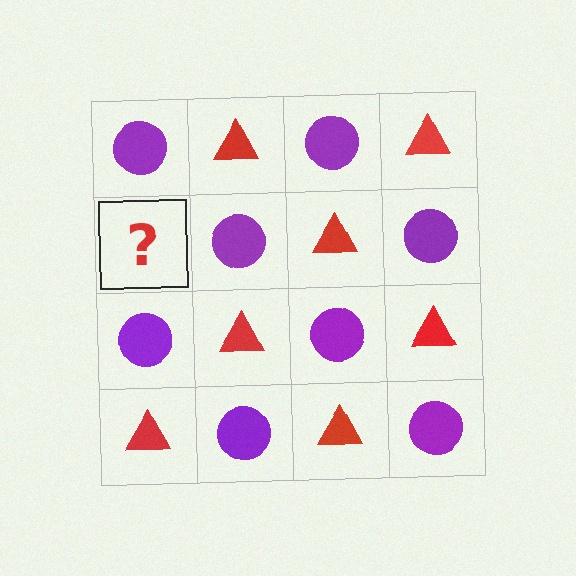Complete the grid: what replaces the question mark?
The question mark should be replaced with a red triangle.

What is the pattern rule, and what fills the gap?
The rule is that it alternates purple circle and red triangle in a checkerboard pattern. The gap should be filled with a red triangle.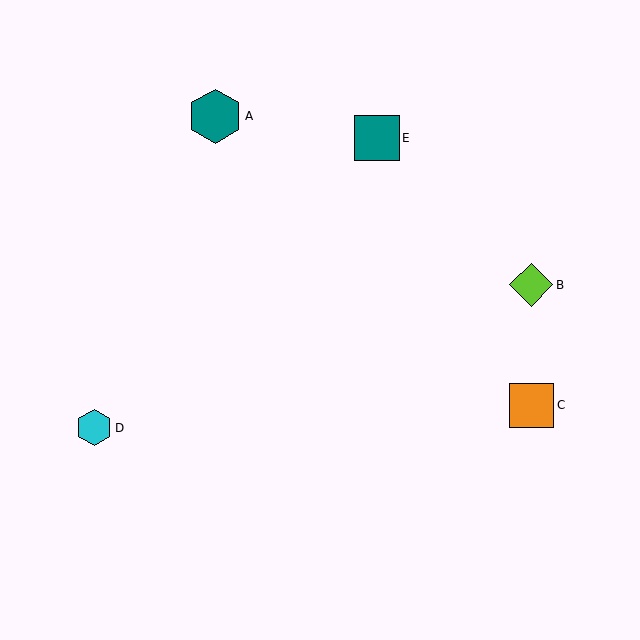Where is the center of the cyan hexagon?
The center of the cyan hexagon is at (94, 428).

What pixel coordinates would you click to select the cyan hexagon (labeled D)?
Click at (94, 428) to select the cyan hexagon D.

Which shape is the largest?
The teal hexagon (labeled A) is the largest.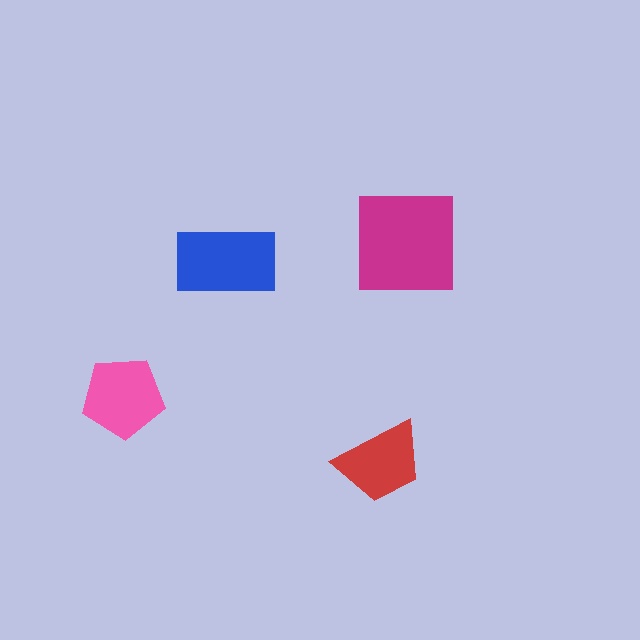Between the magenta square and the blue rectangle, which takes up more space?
The magenta square.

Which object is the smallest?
The red trapezoid.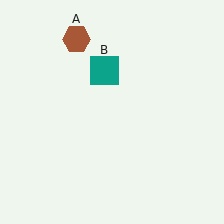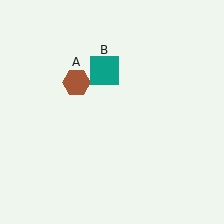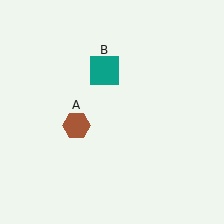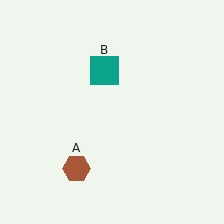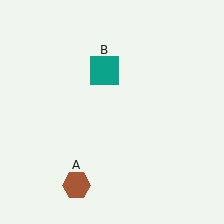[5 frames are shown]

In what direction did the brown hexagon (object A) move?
The brown hexagon (object A) moved down.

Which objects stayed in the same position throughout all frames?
Teal square (object B) remained stationary.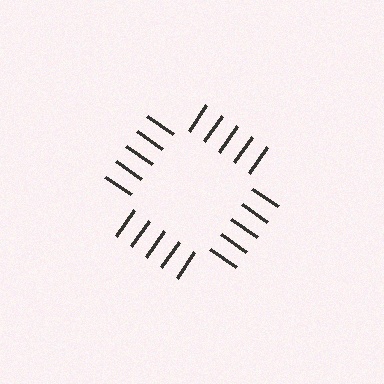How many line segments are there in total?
20 — 5 along each of the 4 edges.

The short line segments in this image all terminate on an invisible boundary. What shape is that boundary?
An illusory square — the line segments terminate on its edges but no continuous stroke is drawn.